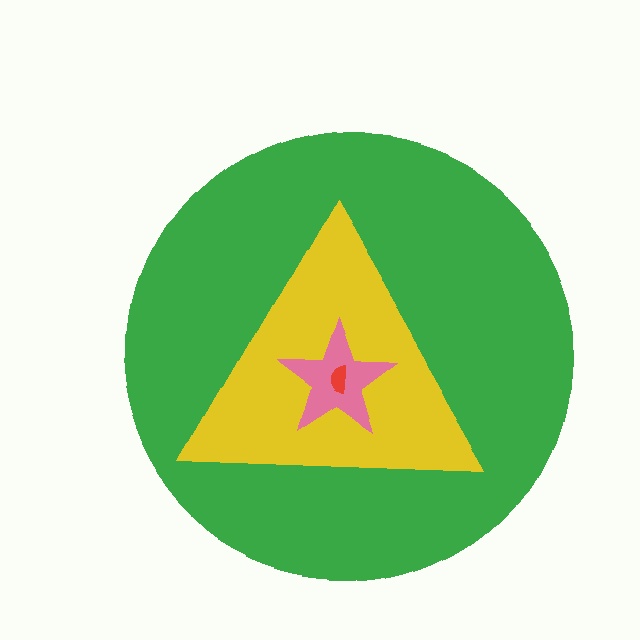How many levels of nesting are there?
4.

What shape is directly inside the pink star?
The red semicircle.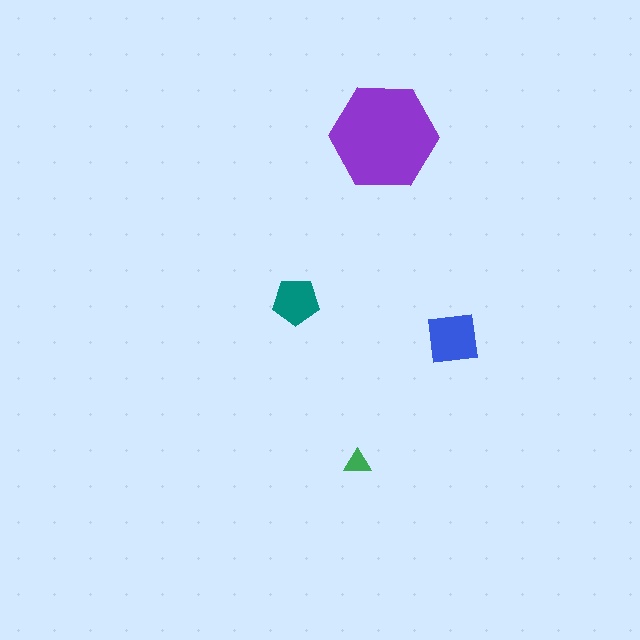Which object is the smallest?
The green triangle.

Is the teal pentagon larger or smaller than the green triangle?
Larger.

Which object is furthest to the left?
The teal pentagon is leftmost.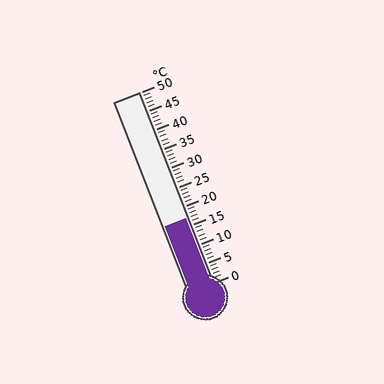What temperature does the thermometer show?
The thermometer shows approximately 17°C.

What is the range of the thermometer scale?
The thermometer scale ranges from 0°C to 50°C.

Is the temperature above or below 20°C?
The temperature is below 20°C.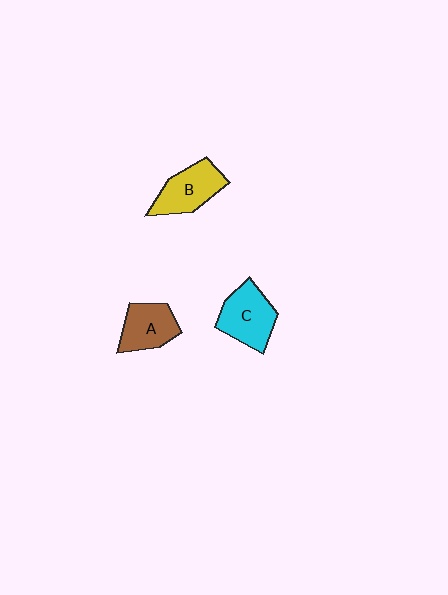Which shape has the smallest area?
Shape A (brown).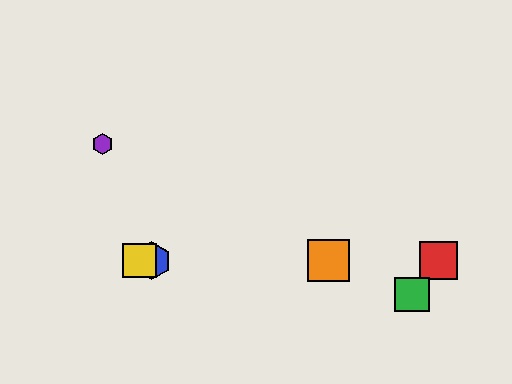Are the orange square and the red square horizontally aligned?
Yes, both are at y≈261.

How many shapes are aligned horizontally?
4 shapes (the red square, the blue hexagon, the yellow square, the orange square) are aligned horizontally.